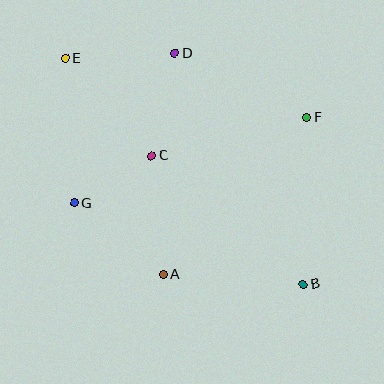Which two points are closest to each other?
Points C and G are closest to each other.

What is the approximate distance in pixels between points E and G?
The distance between E and G is approximately 145 pixels.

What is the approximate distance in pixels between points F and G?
The distance between F and G is approximately 248 pixels.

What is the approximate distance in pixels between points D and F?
The distance between D and F is approximately 147 pixels.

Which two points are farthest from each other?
Points B and E are farthest from each other.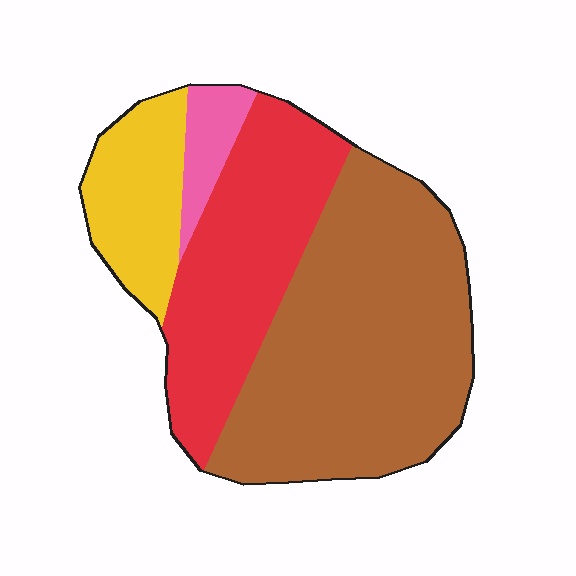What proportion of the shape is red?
Red covers about 30% of the shape.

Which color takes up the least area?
Pink, at roughly 5%.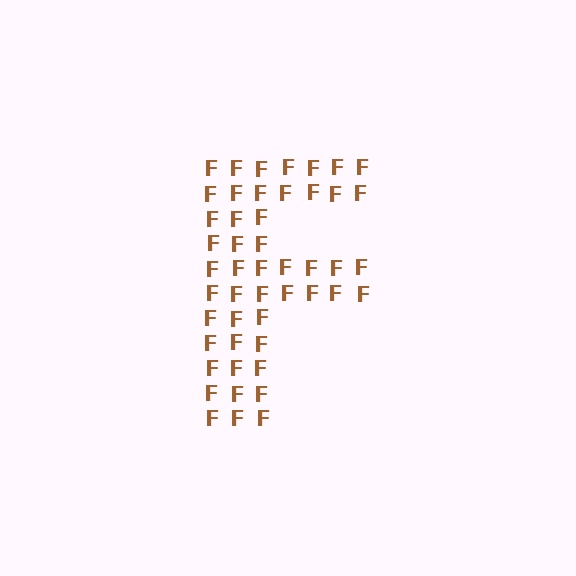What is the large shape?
The large shape is the letter F.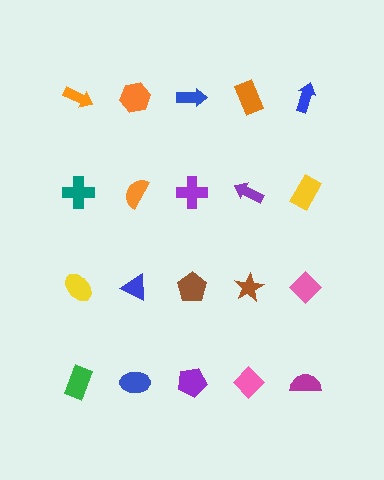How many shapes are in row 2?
5 shapes.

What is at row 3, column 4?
A brown star.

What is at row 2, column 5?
A yellow rectangle.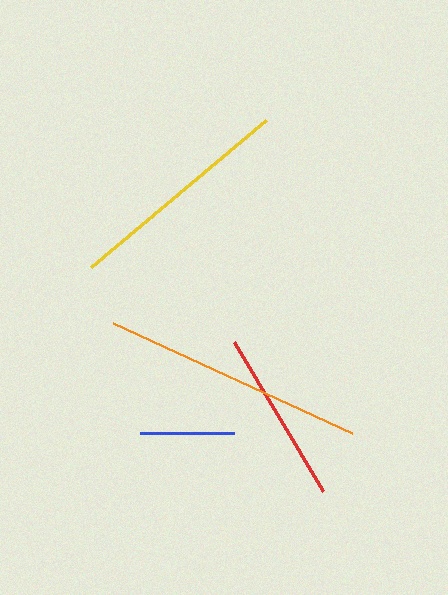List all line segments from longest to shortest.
From longest to shortest: orange, yellow, red, blue.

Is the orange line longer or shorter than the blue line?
The orange line is longer than the blue line.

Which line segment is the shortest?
The blue line is the shortest at approximately 94 pixels.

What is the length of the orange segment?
The orange segment is approximately 264 pixels long.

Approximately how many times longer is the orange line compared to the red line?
The orange line is approximately 1.5 times the length of the red line.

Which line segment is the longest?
The orange line is the longest at approximately 264 pixels.